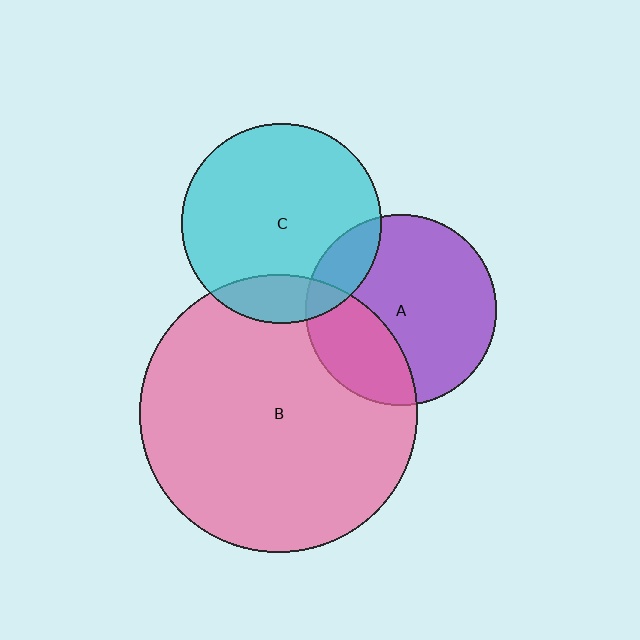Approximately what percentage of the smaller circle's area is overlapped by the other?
Approximately 30%.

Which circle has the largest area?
Circle B (pink).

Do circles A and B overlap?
Yes.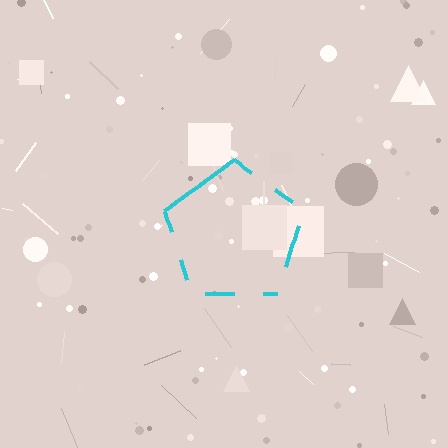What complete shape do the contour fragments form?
The contour fragments form a pentagon.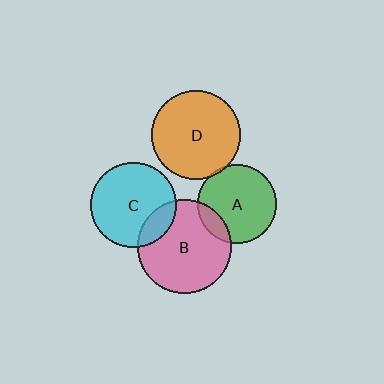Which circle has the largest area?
Circle B (pink).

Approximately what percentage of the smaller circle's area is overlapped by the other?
Approximately 15%.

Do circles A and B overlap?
Yes.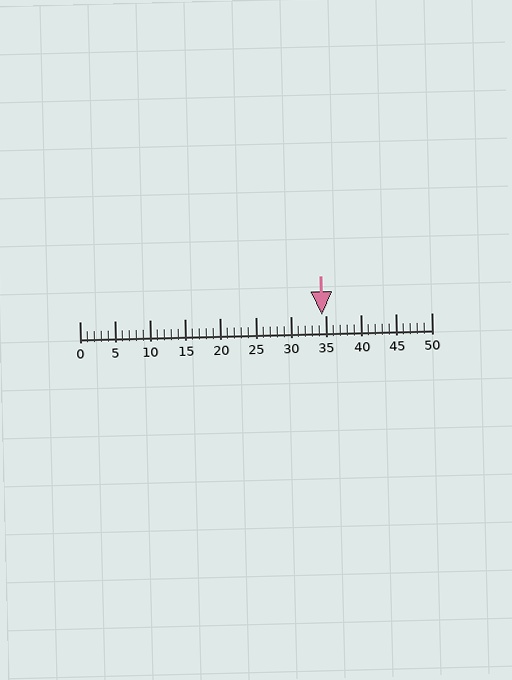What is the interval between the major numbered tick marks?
The major tick marks are spaced 5 units apart.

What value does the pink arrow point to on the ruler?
The pink arrow points to approximately 34.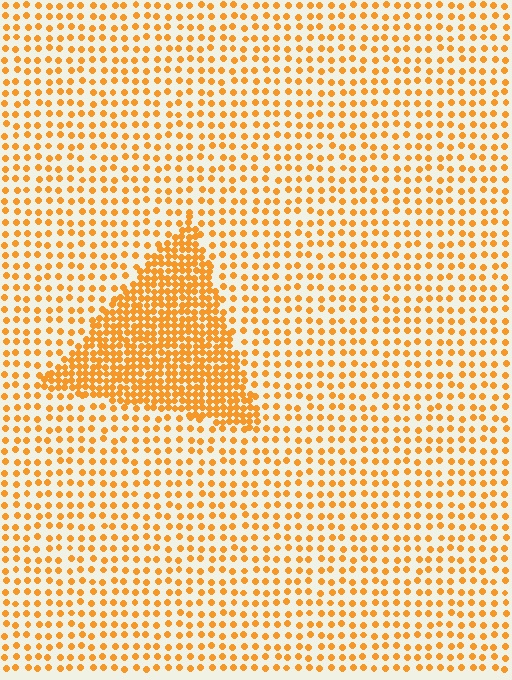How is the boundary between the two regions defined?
The boundary is defined by a change in element density (approximately 2.5x ratio). All elements are the same color, size, and shape.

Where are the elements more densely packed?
The elements are more densely packed inside the triangle boundary.